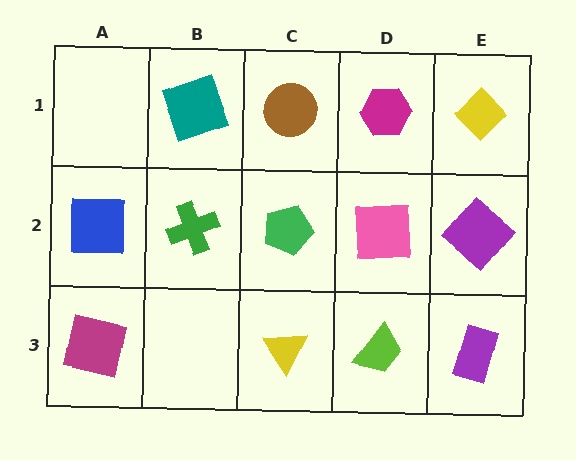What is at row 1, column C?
A brown circle.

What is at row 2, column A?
A blue square.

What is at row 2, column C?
A green pentagon.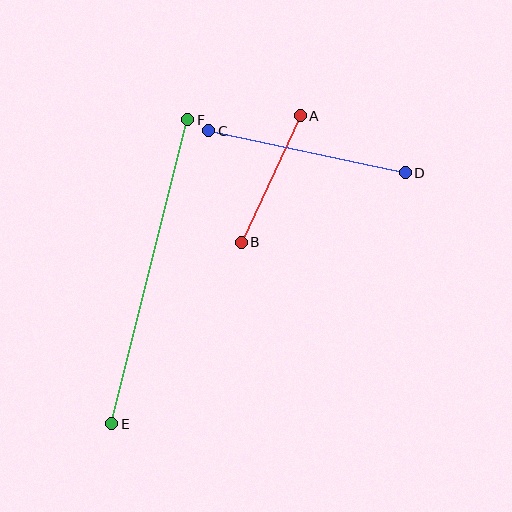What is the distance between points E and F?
The distance is approximately 314 pixels.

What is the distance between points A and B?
The distance is approximately 140 pixels.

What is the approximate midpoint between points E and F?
The midpoint is at approximately (150, 272) pixels.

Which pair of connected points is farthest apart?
Points E and F are farthest apart.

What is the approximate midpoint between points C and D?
The midpoint is at approximately (307, 152) pixels.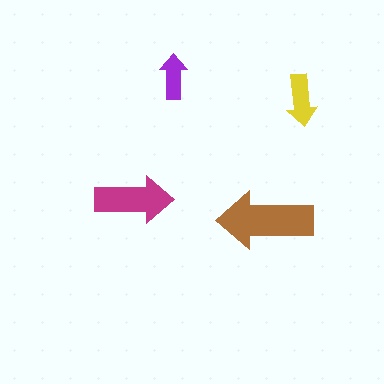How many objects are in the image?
There are 4 objects in the image.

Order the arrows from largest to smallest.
the brown one, the magenta one, the yellow one, the purple one.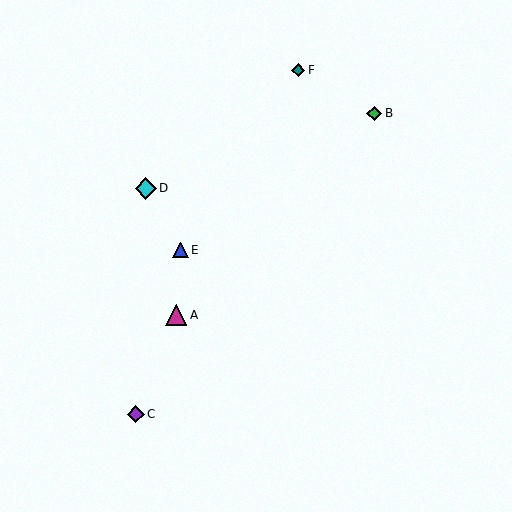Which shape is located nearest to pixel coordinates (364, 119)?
The green diamond (labeled B) at (374, 113) is nearest to that location.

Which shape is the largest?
The cyan diamond (labeled D) is the largest.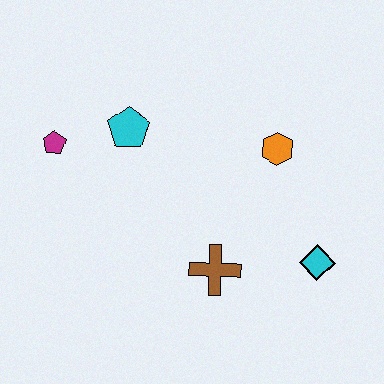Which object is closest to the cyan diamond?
The brown cross is closest to the cyan diamond.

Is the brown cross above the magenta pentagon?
No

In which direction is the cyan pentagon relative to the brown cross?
The cyan pentagon is above the brown cross.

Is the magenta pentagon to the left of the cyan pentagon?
Yes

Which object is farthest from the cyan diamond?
The magenta pentagon is farthest from the cyan diamond.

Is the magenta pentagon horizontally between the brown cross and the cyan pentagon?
No